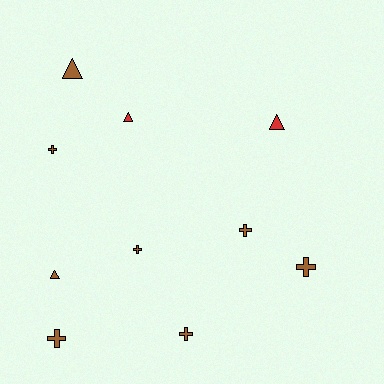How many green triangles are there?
There are no green triangles.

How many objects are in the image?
There are 10 objects.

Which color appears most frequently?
Brown, with 8 objects.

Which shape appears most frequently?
Cross, with 6 objects.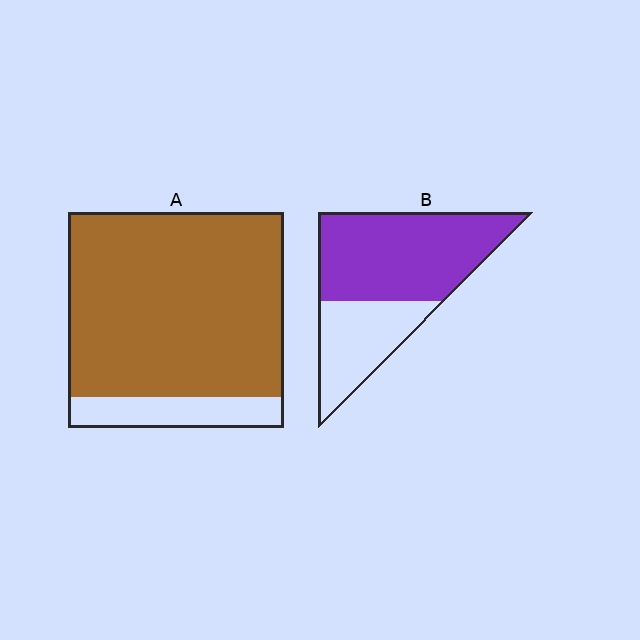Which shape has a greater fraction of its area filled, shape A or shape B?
Shape A.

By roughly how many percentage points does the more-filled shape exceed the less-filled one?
By roughly 20 percentage points (A over B).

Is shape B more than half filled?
Yes.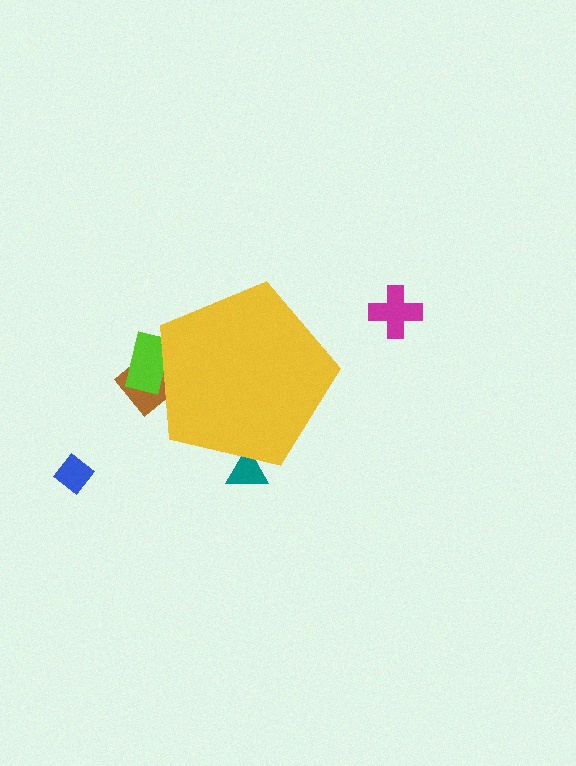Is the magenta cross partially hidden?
No, the magenta cross is fully visible.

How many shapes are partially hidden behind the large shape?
3 shapes are partially hidden.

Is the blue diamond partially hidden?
No, the blue diamond is fully visible.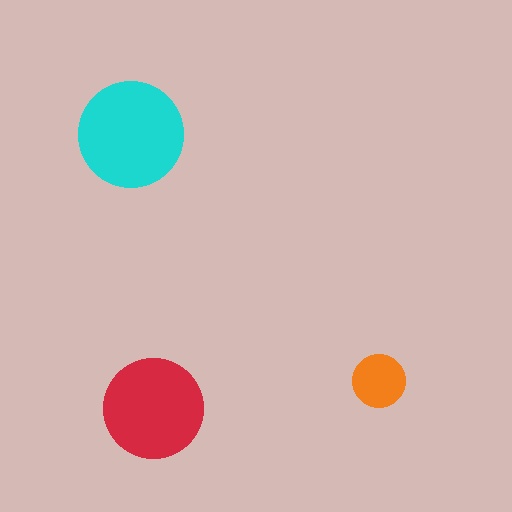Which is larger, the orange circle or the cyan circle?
The cyan one.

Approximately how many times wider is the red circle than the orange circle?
About 2 times wider.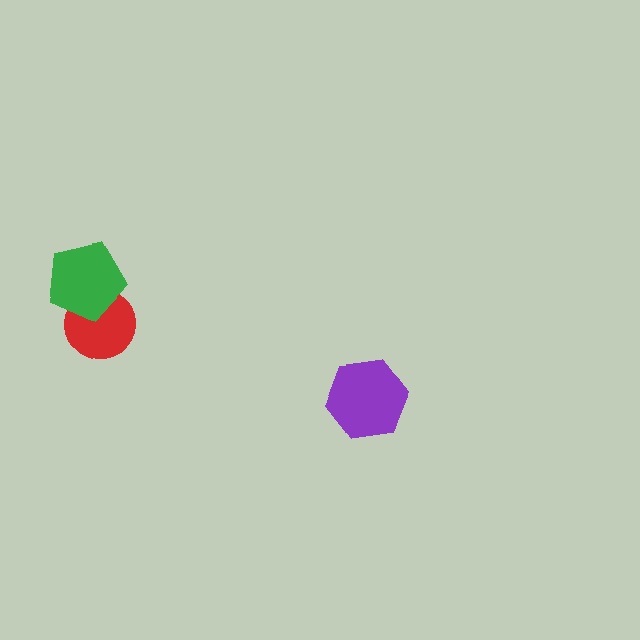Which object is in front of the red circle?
The green pentagon is in front of the red circle.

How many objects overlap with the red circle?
1 object overlaps with the red circle.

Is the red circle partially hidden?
Yes, it is partially covered by another shape.